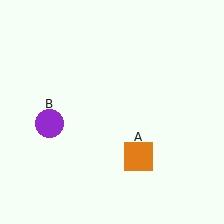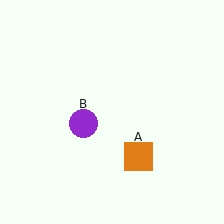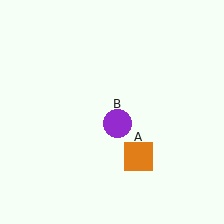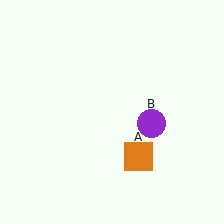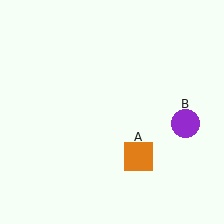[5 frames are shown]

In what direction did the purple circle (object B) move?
The purple circle (object B) moved right.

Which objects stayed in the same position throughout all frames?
Orange square (object A) remained stationary.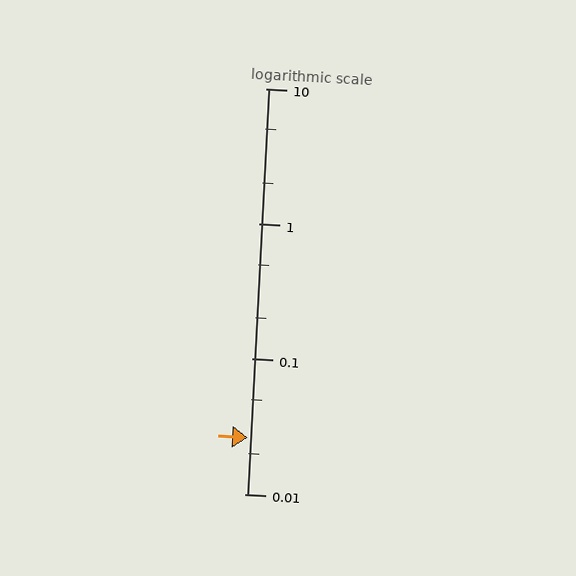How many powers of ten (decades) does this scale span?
The scale spans 3 decades, from 0.01 to 10.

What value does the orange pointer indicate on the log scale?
The pointer indicates approximately 0.026.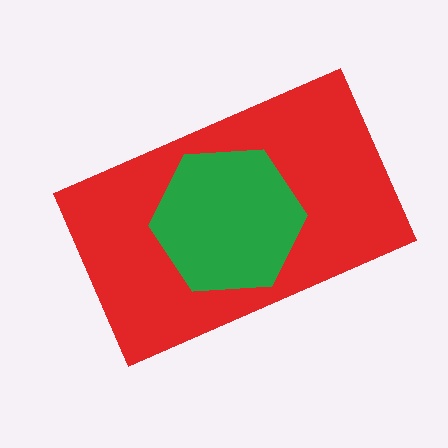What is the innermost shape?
The green hexagon.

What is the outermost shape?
The red rectangle.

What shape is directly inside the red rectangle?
The green hexagon.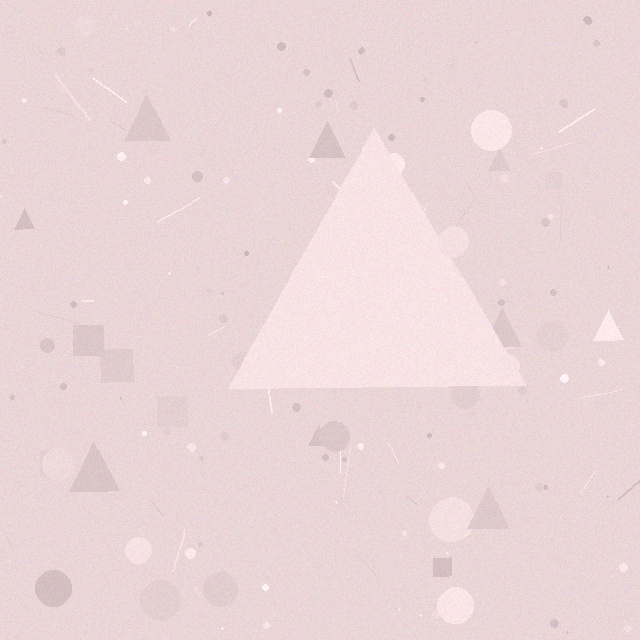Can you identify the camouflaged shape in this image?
The camouflaged shape is a triangle.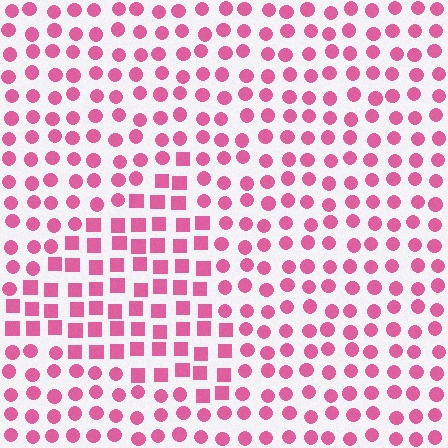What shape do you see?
I see a triangle.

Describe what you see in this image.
The image is filled with small pink elements arranged in a uniform grid. A triangle-shaped region contains squares, while the surrounding area contains circles. The boundary is defined purely by the change in element shape.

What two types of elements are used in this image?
The image uses squares inside the triangle region and circles outside it.